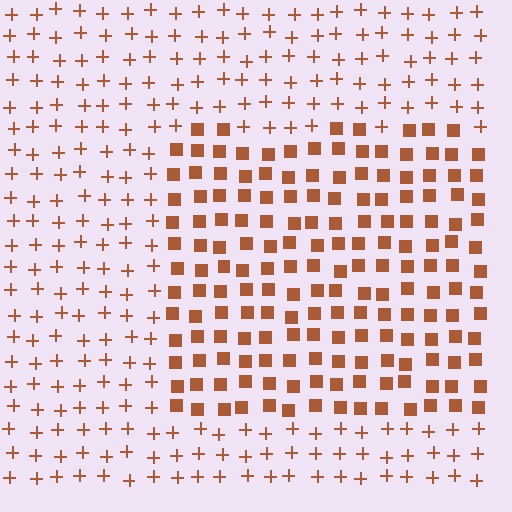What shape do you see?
I see a rectangle.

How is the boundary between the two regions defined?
The boundary is defined by a change in element shape: squares inside vs. plus signs outside. All elements share the same color and spacing.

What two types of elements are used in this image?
The image uses squares inside the rectangle region and plus signs outside it.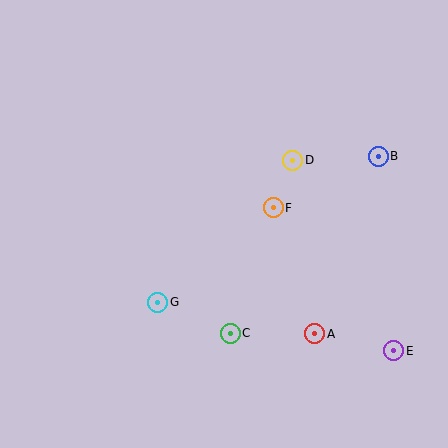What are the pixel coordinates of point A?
Point A is at (315, 334).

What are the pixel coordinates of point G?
Point G is at (158, 302).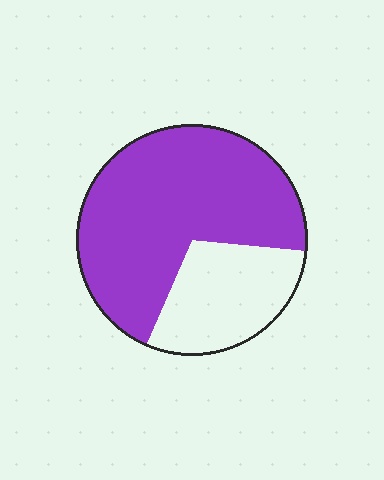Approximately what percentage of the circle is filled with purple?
Approximately 70%.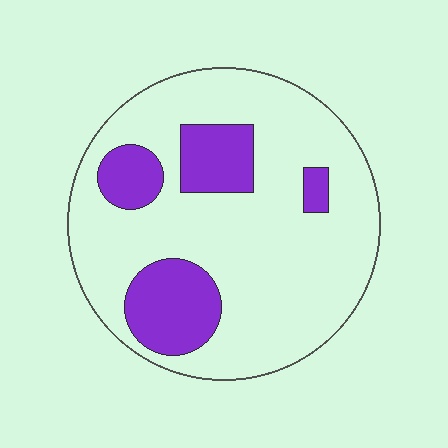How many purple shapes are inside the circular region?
4.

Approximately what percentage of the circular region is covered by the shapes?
Approximately 20%.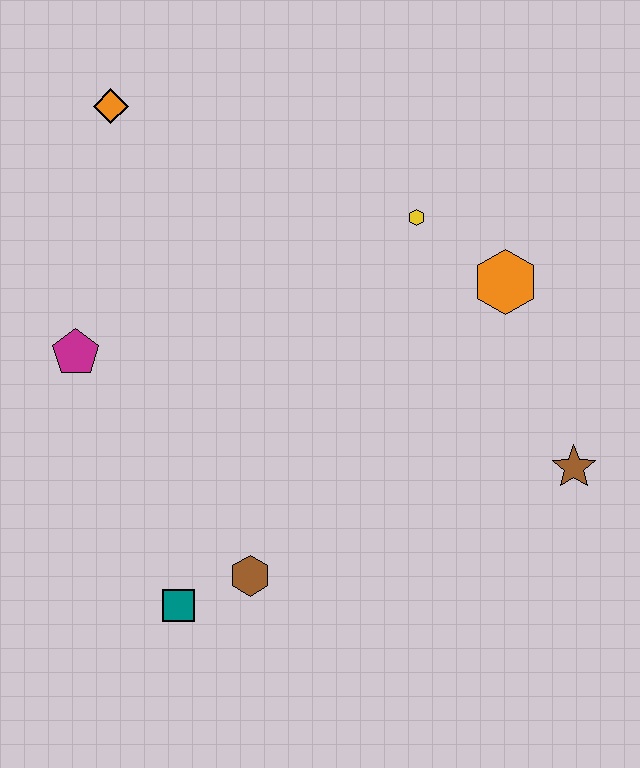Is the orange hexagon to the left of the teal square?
No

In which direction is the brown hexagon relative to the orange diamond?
The brown hexagon is below the orange diamond.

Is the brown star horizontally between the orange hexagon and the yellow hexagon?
No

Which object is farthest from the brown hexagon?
The orange diamond is farthest from the brown hexagon.